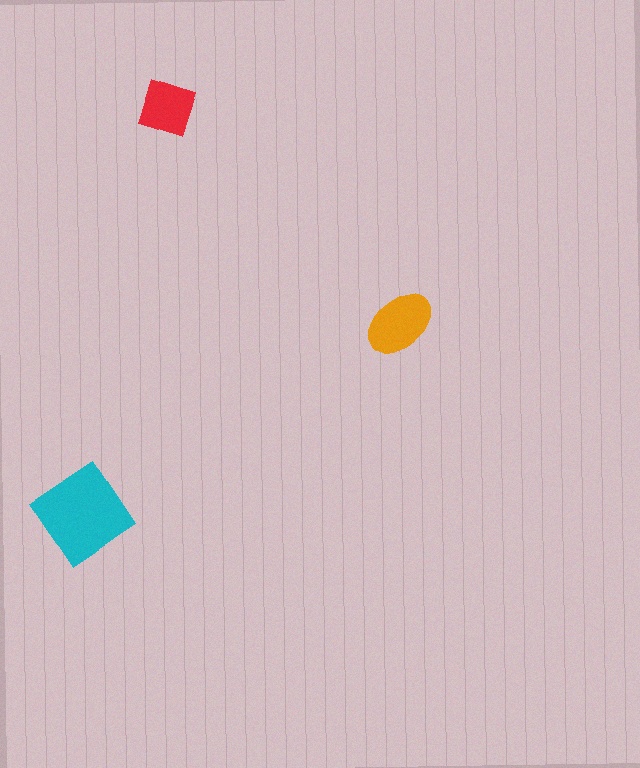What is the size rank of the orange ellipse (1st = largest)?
2nd.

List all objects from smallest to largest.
The red square, the orange ellipse, the cyan diamond.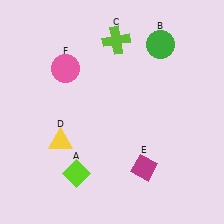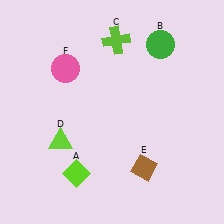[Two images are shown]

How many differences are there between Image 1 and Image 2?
There are 2 differences between the two images.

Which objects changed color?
D changed from yellow to lime. E changed from magenta to brown.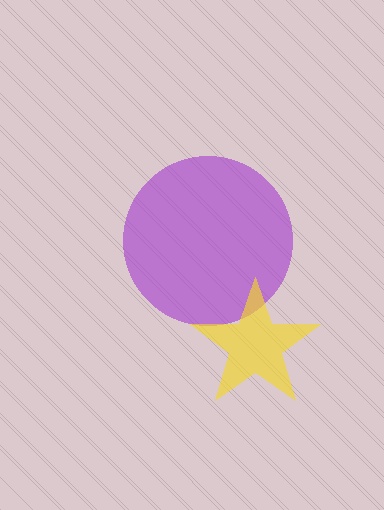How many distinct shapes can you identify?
There are 2 distinct shapes: a purple circle, a yellow star.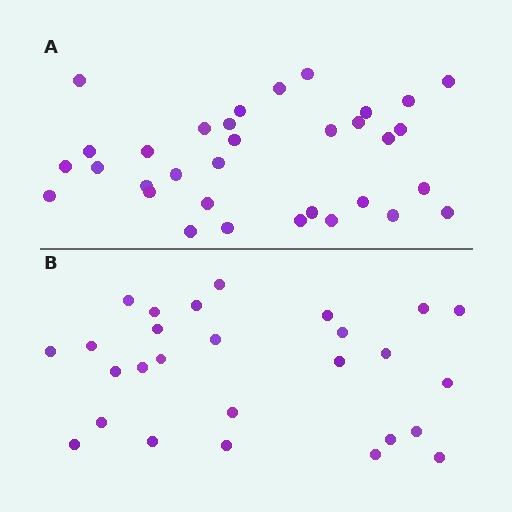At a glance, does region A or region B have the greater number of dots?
Region A (the top region) has more dots.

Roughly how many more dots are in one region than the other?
Region A has about 6 more dots than region B.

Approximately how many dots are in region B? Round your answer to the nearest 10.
About 30 dots. (The exact count is 27, which rounds to 30.)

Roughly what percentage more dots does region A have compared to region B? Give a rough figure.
About 20% more.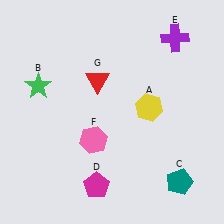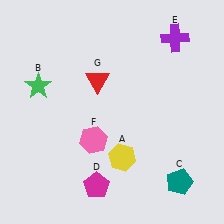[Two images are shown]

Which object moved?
The yellow hexagon (A) moved down.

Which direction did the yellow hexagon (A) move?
The yellow hexagon (A) moved down.